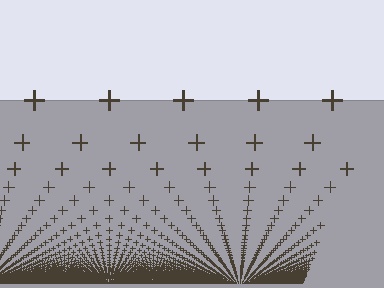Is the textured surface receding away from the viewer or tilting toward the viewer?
The surface appears to tilt toward the viewer. Texture elements get larger and sparser toward the top.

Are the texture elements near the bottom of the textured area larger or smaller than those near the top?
Smaller. The gradient is inverted — elements near the bottom are smaller and denser.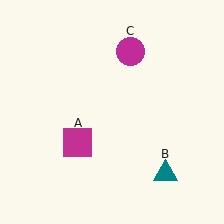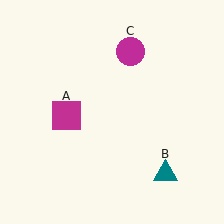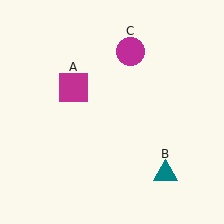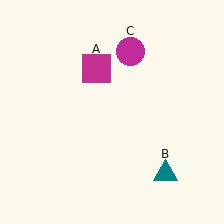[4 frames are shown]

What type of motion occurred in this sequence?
The magenta square (object A) rotated clockwise around the center of the scene.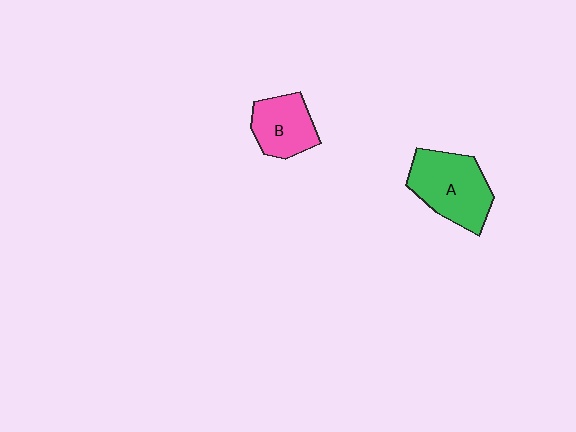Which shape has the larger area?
Shape A (green).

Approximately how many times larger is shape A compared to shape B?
Approximately 1.4 times.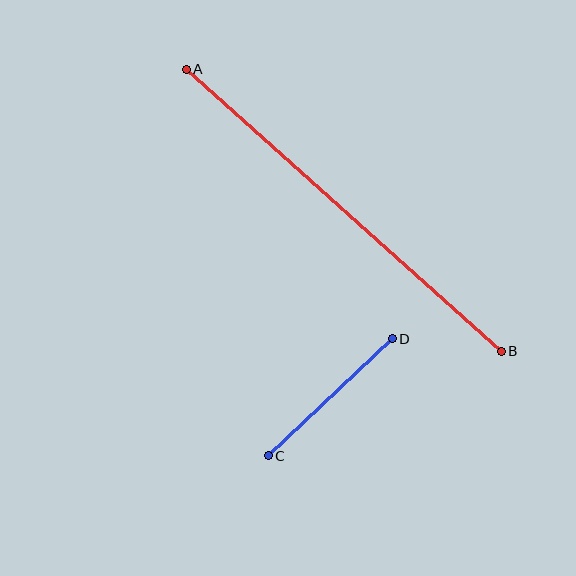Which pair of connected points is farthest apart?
Points A and B are farthest apart.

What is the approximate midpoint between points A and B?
The midpoint is at approximately (344, 210) pixels.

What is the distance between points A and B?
The distance is approximately 423 pixels.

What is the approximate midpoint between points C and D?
The midpoint is at approximately (330, 397) pixels.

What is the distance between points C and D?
The distance is approximately 170 pixels.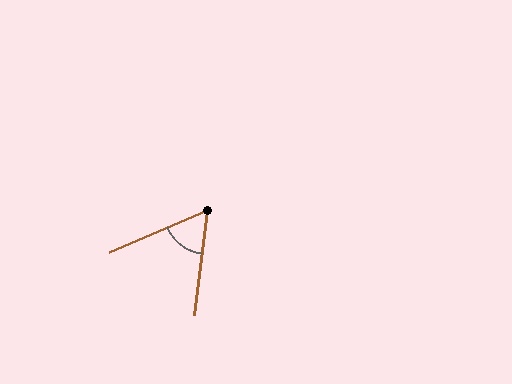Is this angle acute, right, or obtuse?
It is acute.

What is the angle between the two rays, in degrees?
Approximately 60 degrees.